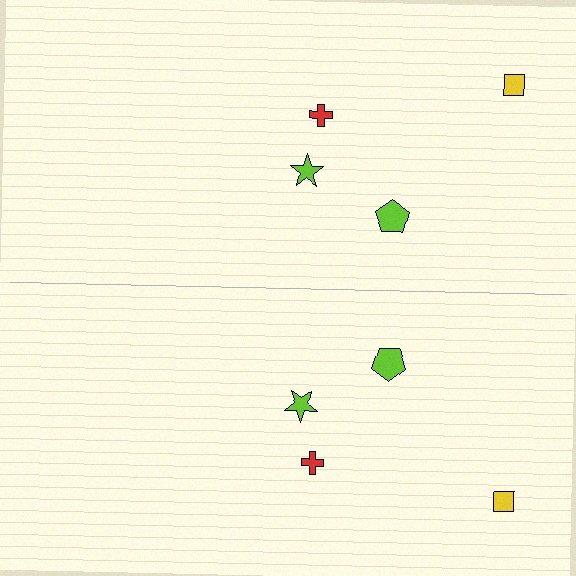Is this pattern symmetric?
Yes, this pattern has bilateral (reflection) symmetry.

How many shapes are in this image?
There are 8 shapes in this image.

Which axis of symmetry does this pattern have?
The pattern has a horizontal axis of symmetry running through the center of the image.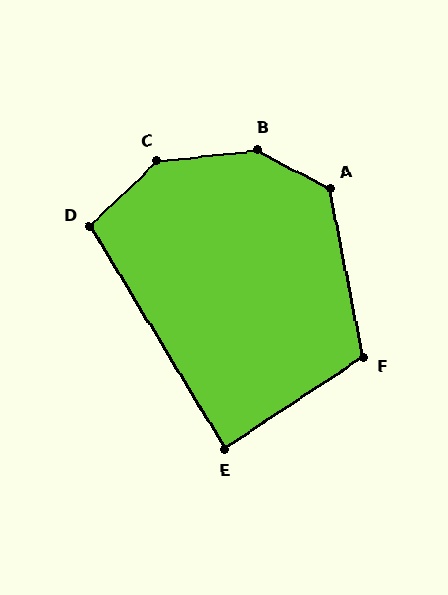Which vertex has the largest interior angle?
B, at approximately 145 degrees.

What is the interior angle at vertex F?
Approximately 112 degrees (obtuse).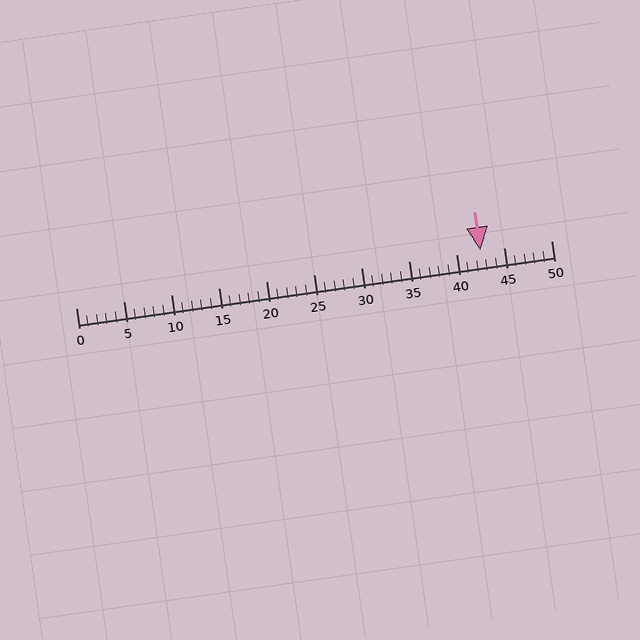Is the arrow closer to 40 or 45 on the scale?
The arrow is closer to 45.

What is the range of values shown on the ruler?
The ruler shows values from 0 to 50.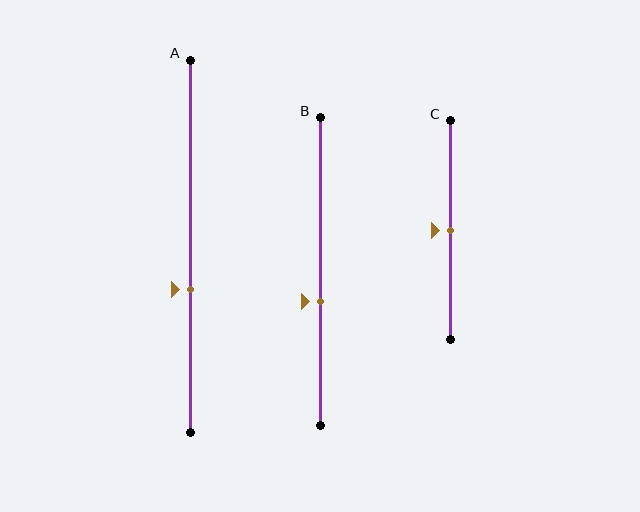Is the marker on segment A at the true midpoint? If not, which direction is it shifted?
No, the marker on segment A is shifted downward by about 12% of the segment length.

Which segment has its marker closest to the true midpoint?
Segment C has its marker closest to the true midpoint.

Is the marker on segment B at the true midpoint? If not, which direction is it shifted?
No, the marker on segment B is shifted downward by about 10% of the segment length.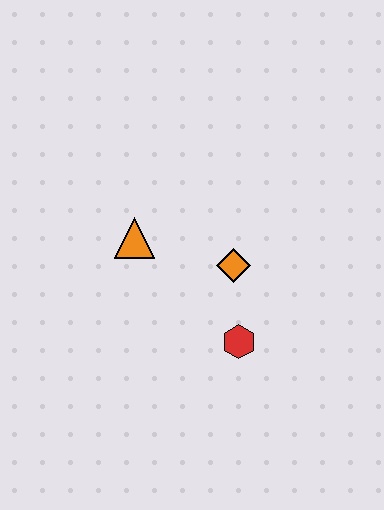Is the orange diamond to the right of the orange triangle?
Yes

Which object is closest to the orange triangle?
The orange diamond is closest to the orange triangle.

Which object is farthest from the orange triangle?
The red hexagon is farthest from the orange triangle.